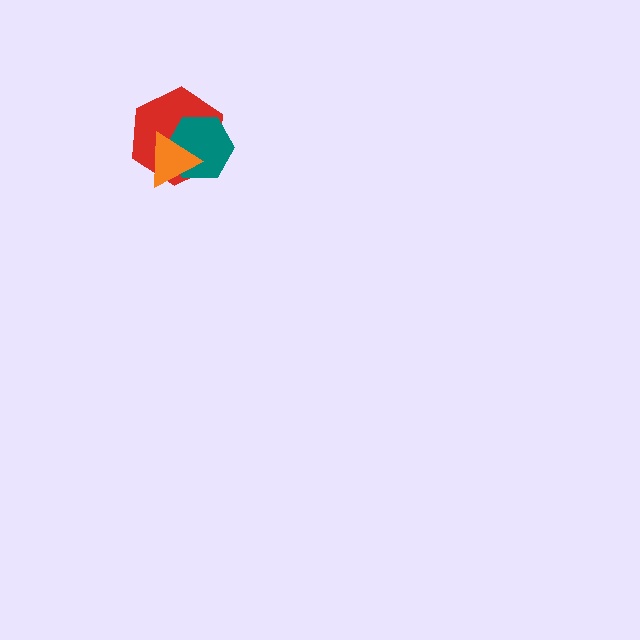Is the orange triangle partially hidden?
No, no other shape covers it.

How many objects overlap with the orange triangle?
2 objects overlap with the orange triangle.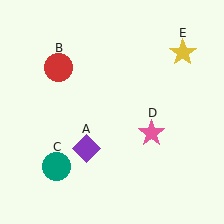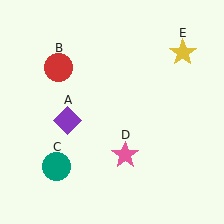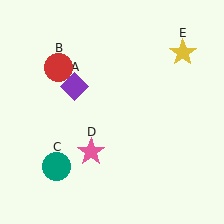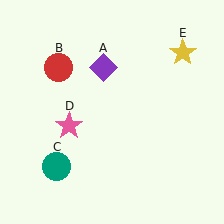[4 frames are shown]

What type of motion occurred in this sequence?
The purple diamond (object A), pink star (object D) rotated clockwise around the center of the scene.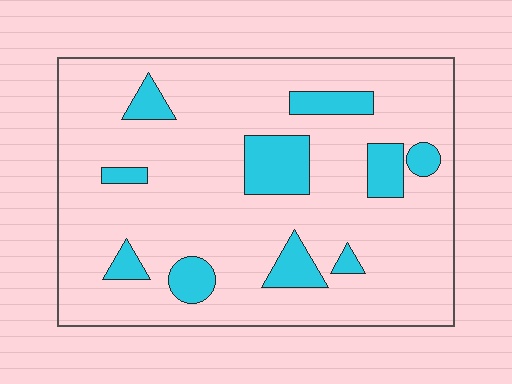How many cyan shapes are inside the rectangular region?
10.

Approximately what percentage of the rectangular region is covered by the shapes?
Approximately 15%.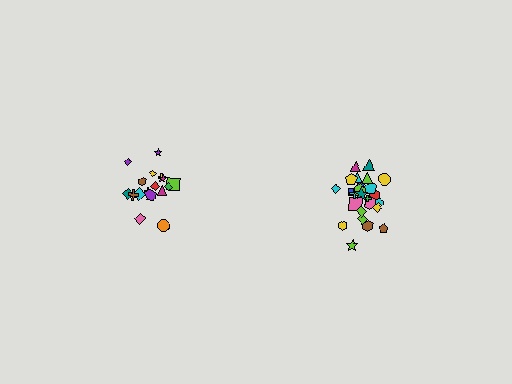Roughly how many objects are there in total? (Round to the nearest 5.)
Roughly 45 objects in total.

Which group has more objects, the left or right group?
The right group.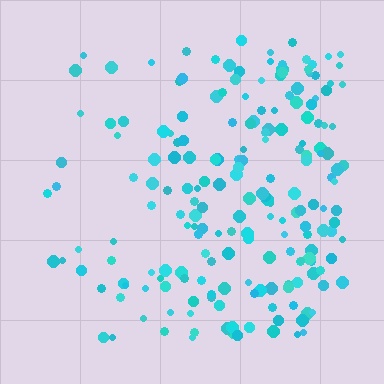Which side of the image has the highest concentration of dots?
The right.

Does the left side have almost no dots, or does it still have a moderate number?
Still a moderate number, just noticeably fewer than the right.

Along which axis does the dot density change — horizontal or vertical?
Horizontal.